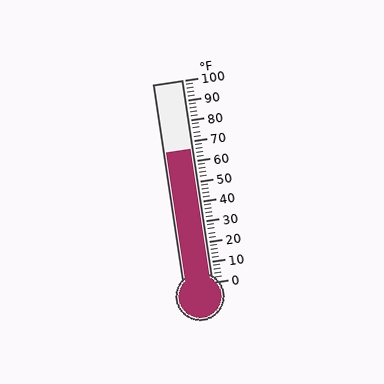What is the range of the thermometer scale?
The thermometer scale ranges from 0°F to 100°F.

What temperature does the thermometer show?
The thermometer shows approximately 66°F.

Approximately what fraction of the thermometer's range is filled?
The thermometer is filled to approximately 65% of its range.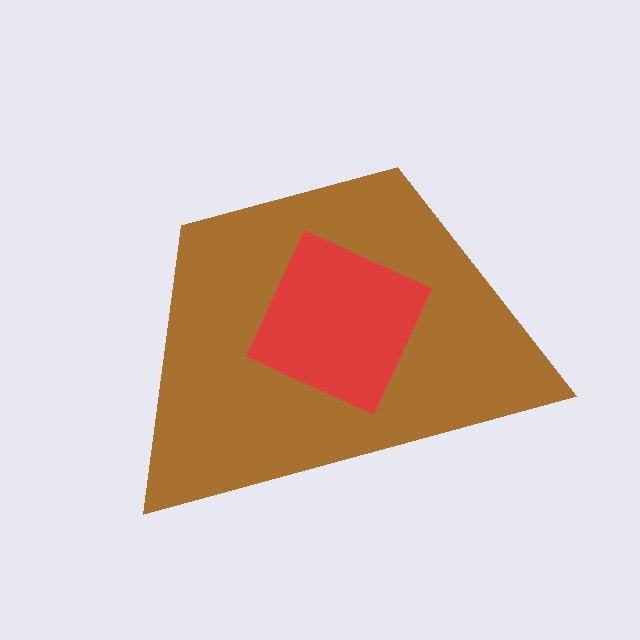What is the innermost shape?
The red diamond.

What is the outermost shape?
The brown trapezoid.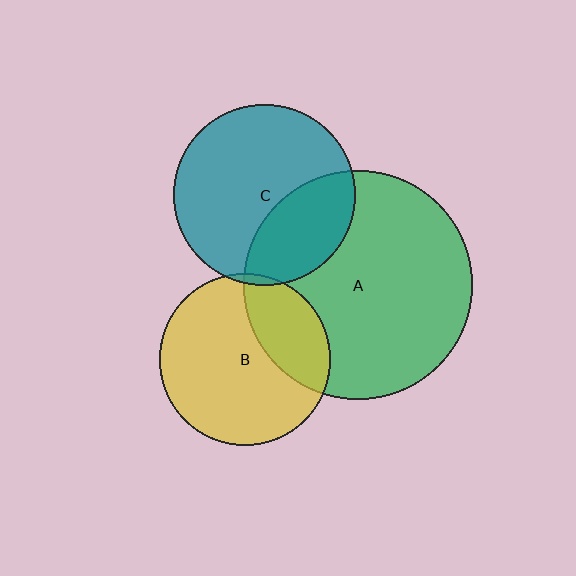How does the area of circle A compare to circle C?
Approximately 1.6 times.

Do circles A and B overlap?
Yes.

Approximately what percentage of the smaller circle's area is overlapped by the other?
Approximately 30%.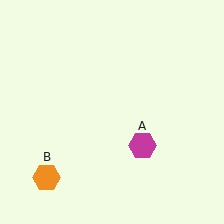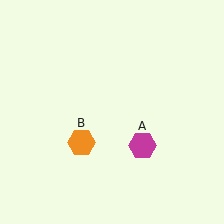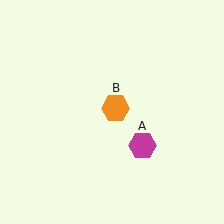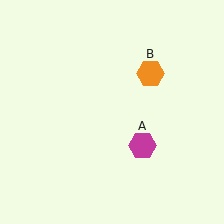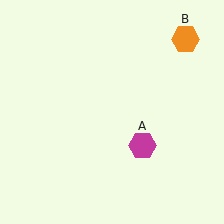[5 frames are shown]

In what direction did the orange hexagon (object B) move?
The orange hexagon (object B) moved up and to the right.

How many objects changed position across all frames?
1 object changed position: orange hexagon (object B).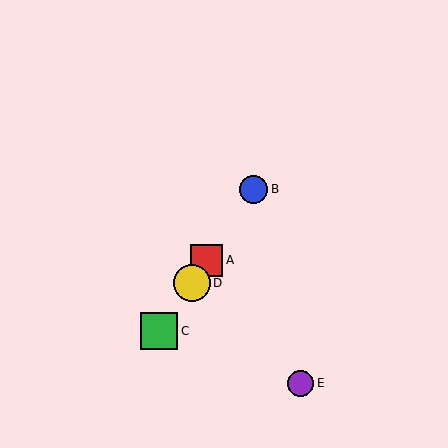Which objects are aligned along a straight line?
Objects A, B, C, D are aligned along a straight line.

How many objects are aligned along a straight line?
4 objects (A, B, C, D) are aligned along a straight line.